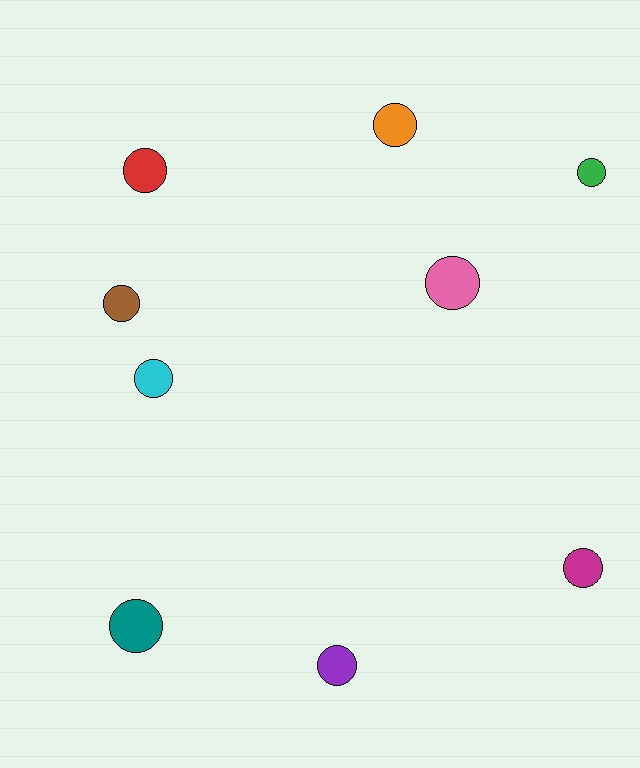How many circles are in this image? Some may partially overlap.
There are 9 circles.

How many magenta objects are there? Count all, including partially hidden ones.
There is 1 magenta object.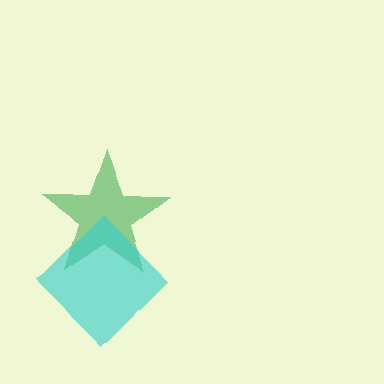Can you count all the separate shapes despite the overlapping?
Yes, there are 2 separate shapes.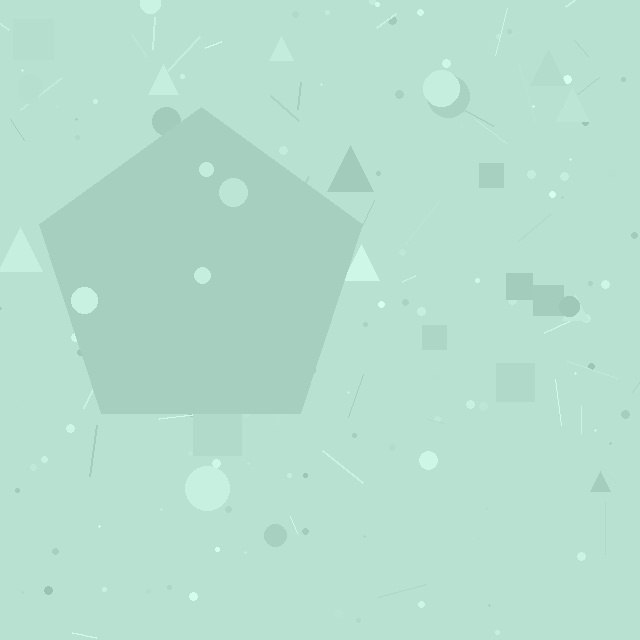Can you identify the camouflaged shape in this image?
The camouflaged shape is a pentagon.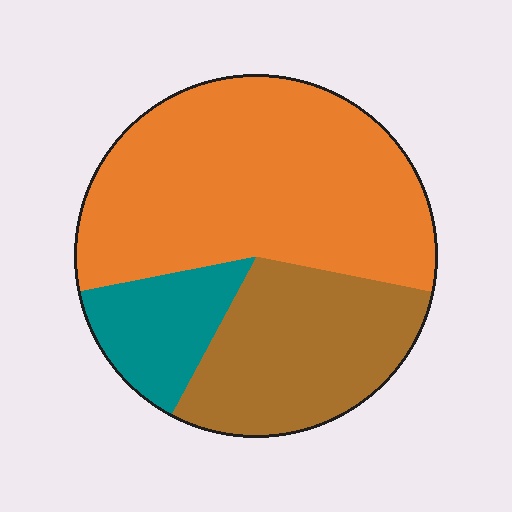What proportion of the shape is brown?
Brown takes up about one third (1/3) of the shape.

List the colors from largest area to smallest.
From largest to smallest: orange, brown, teal.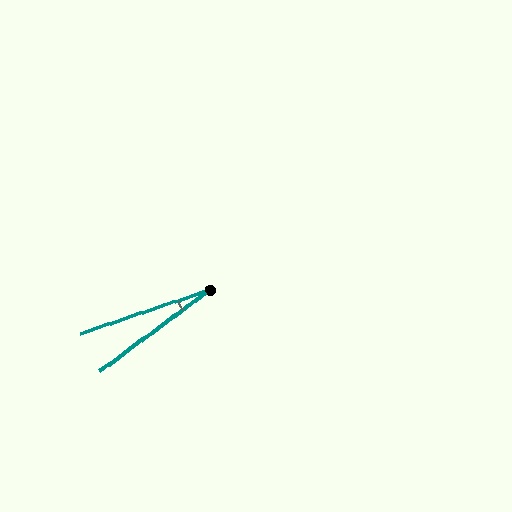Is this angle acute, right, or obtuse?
It is acute.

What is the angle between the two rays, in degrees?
Approximately 18 degrees.